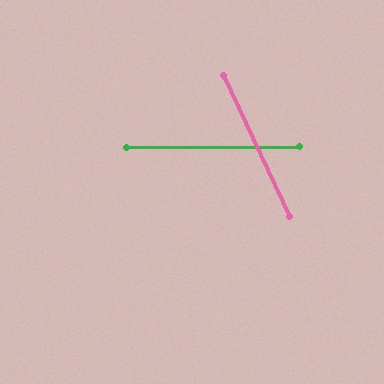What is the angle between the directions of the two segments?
Approximately 65 degrees.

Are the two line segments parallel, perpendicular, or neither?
Neither parallel nor perpendicular — they differ by about 65°.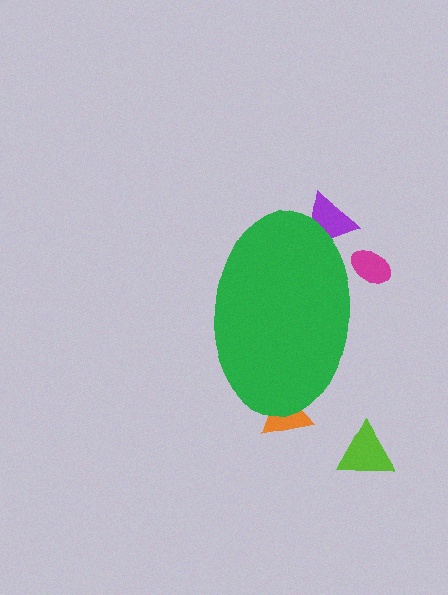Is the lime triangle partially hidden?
No, the lime triangle is fully visible.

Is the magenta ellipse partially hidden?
Yes, the magenta ellipse is partially hidden behind the green ellipse.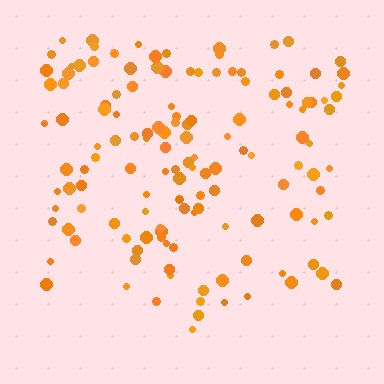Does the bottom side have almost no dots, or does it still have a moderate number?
Still a moderate number, just noticeably fewer than the top.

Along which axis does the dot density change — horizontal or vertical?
Vertical.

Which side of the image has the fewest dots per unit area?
The bottom.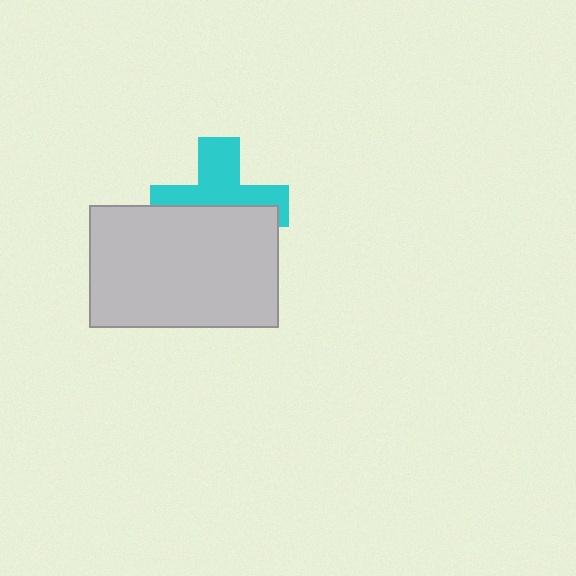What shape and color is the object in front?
The object in front is a light gray rectangle.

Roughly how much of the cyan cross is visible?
About half of it is visible (roughly 51%).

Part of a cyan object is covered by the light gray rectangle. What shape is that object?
It is a cross.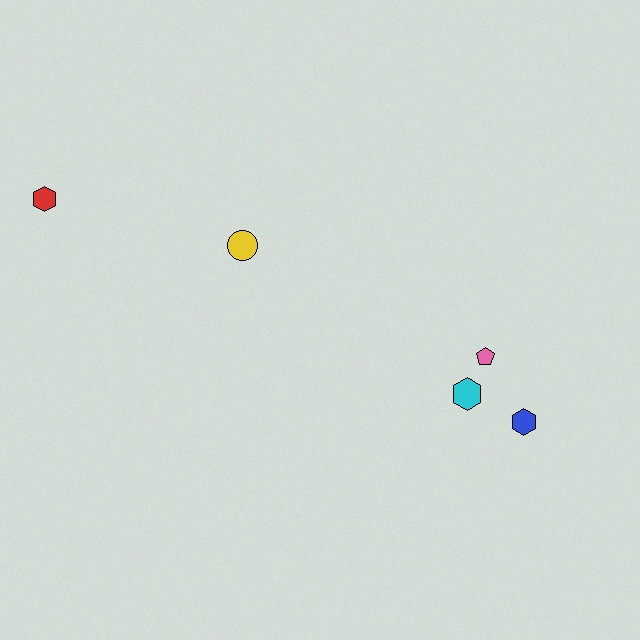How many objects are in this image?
There are 5 objects.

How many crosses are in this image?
There are no crosses.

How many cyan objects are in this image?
There is 1 cyan object.